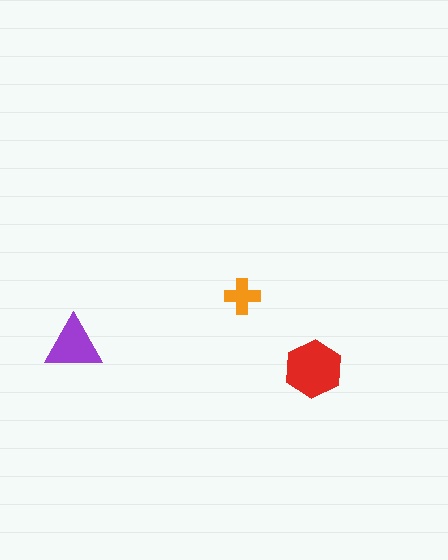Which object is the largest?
The red hexagon.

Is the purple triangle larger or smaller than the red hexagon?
Smaller.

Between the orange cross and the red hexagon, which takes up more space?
The red hexagon.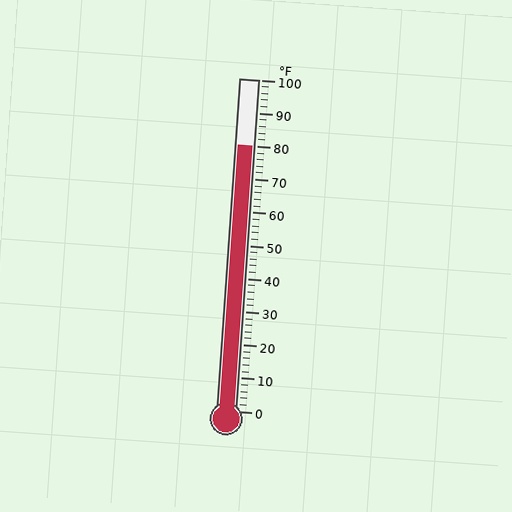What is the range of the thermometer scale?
The thermometer scale ranges from 0°F to 100°F.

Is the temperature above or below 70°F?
The temperature is above 70°F.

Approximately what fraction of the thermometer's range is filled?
The thermometer is filled to approximately 80% of its range.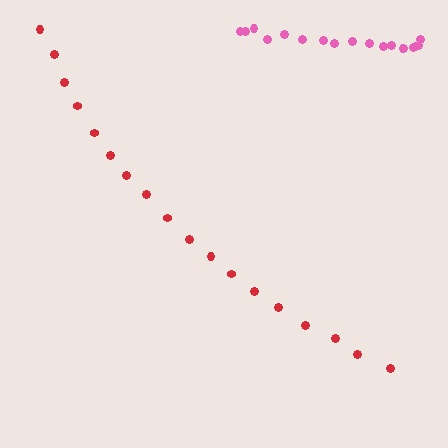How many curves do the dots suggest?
There are 2 distinct paths.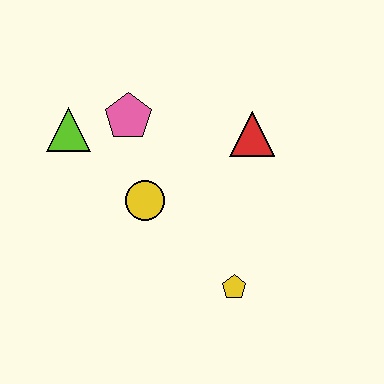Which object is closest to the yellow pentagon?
The yellow circle is closest to the yellow pentagon.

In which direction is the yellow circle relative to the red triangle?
The yellow circle is to the left of the red triangle.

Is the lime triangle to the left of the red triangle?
Yes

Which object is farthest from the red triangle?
The lime triangle is farthest from the red triangle.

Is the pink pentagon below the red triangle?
No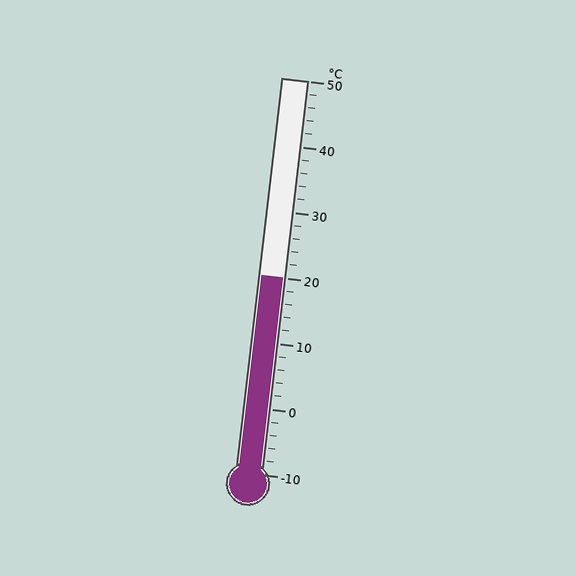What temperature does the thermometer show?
The thermometer shows approximately 20°C.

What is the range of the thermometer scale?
The thermometer scale ranges from -10°C to 50°C.